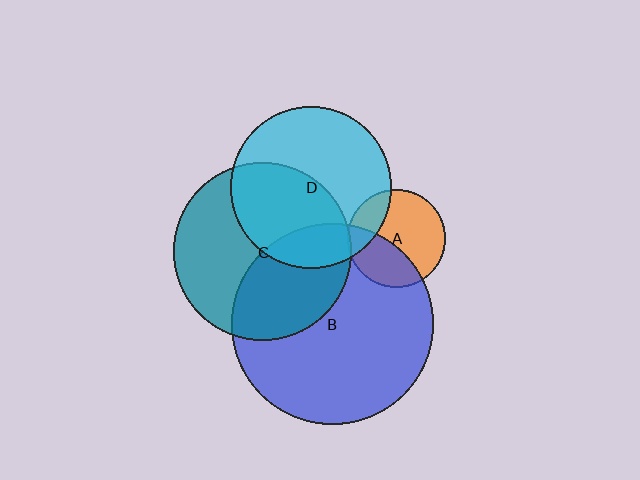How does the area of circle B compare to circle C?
Approximately 1.3 times.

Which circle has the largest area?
Circle B (blue).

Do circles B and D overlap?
Yes.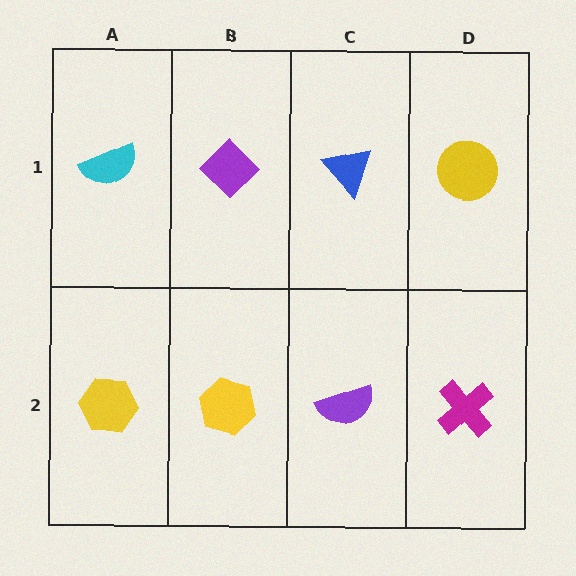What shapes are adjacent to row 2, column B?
A purple diamond (row 1, column B), a yellow hexagon (row 2, column A), a purple semicircle (row 2, column C).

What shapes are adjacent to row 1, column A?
A yellow hexagon (row 2, column A), a purple diamond (row 1, column B).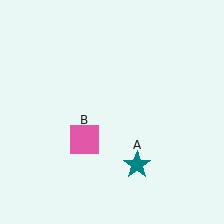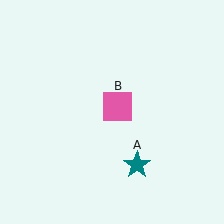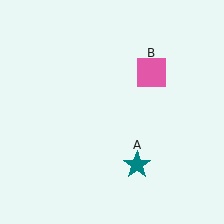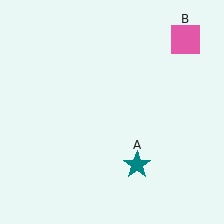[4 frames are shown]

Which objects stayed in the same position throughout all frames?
Teal star (object A) remained stationary.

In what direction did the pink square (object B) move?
The pink square (object B) moved up and to the right.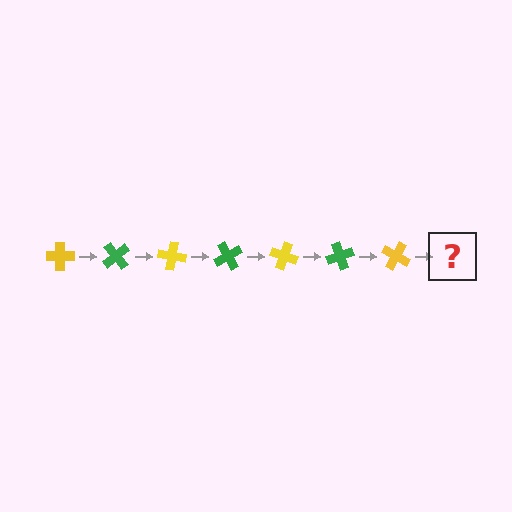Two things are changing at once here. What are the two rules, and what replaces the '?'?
The two rules are that it rotates 50 degrees each step and the color cycles through yellow and green. The '?' should be a green cross, rotated 350 degrees from the start.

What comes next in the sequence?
The next element should be a green cross, rotated 350 degrees from the start.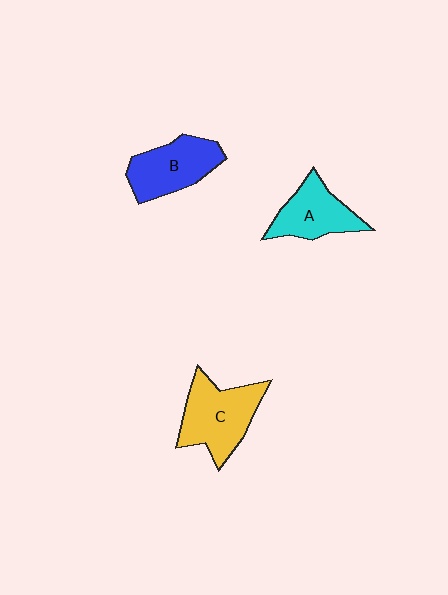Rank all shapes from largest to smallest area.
From largest to smallest: C (yellow), B (blue), A (cyan).